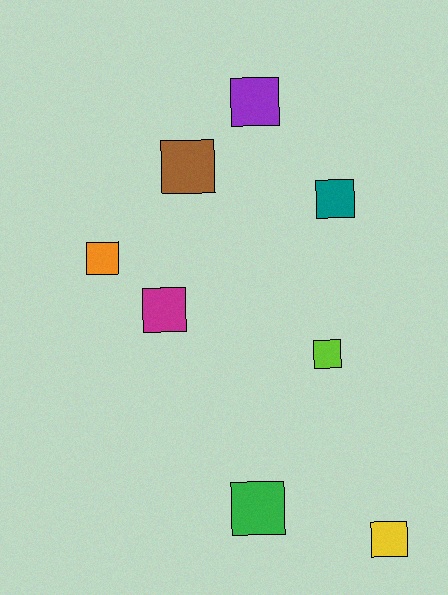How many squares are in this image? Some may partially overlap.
There are 8 squares.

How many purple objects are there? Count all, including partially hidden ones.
There is 1 purple object.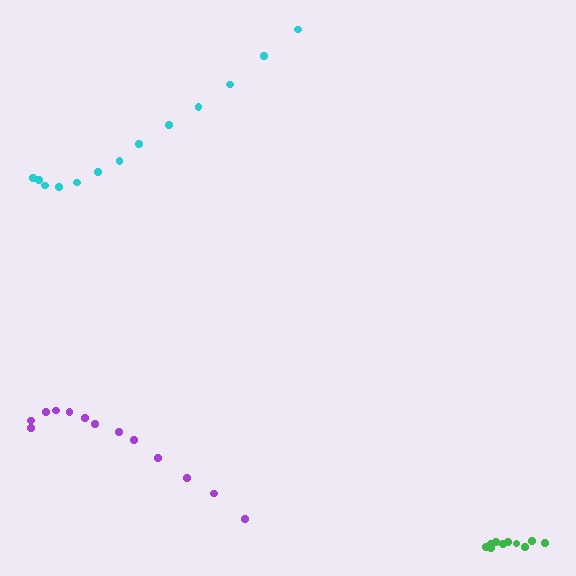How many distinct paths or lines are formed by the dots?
There are 3 distinct paths.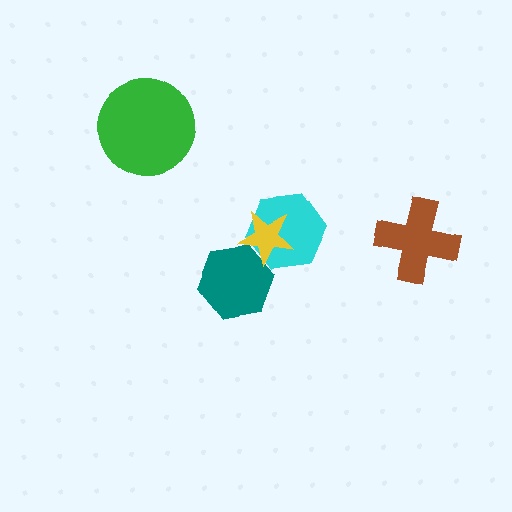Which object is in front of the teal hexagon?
The yellow star is in front of the teal hexagon.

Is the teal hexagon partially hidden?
Yes, it is partially covered by another shape.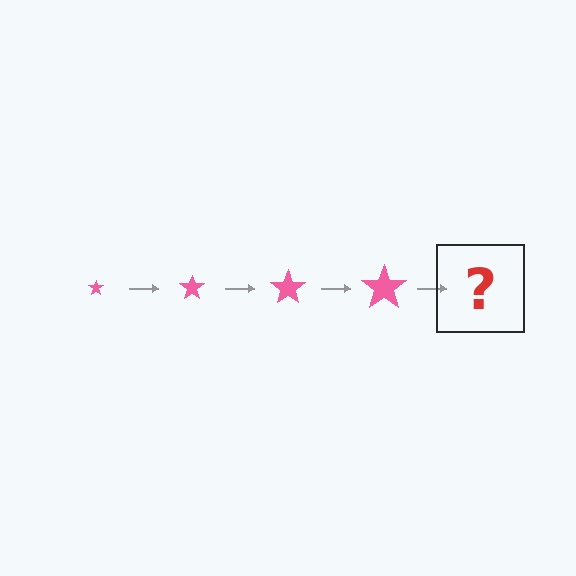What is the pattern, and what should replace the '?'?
The pattern is that the star gets progressively larger each step. The '?' should be a pink star, larger than the previous one.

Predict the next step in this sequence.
The next step is a pink star, larger than the previous one.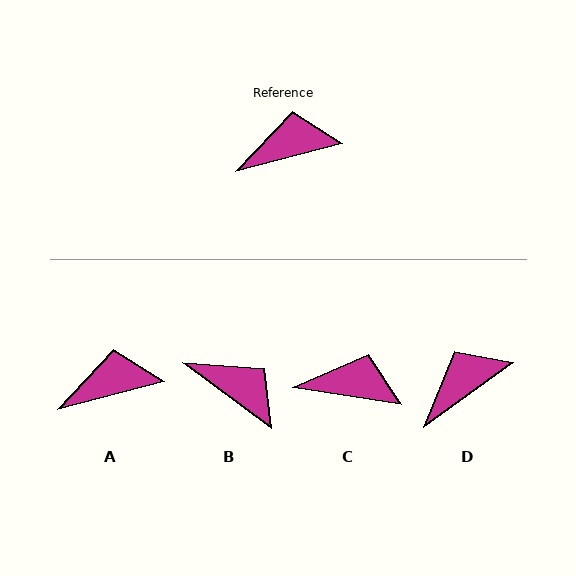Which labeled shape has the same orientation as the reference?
A.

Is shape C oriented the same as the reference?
No, it is off by about 24 degrees.